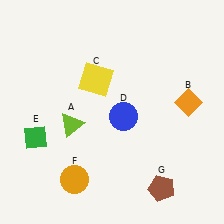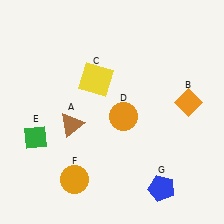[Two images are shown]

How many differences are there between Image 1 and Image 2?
There are 3 differences between the two images.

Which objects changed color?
A changed from lime to brown. D changed from blue to orange. G changed from brown to blue.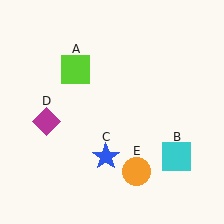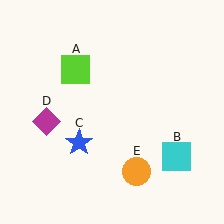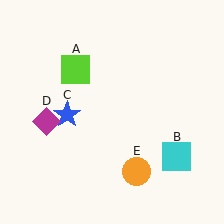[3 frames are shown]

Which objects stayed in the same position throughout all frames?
Lime square (object A) and cyan square (object B) and magenta diamond (object D) and orange circle (object E) remained stationary.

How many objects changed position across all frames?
1 object changed position: blue star (object C).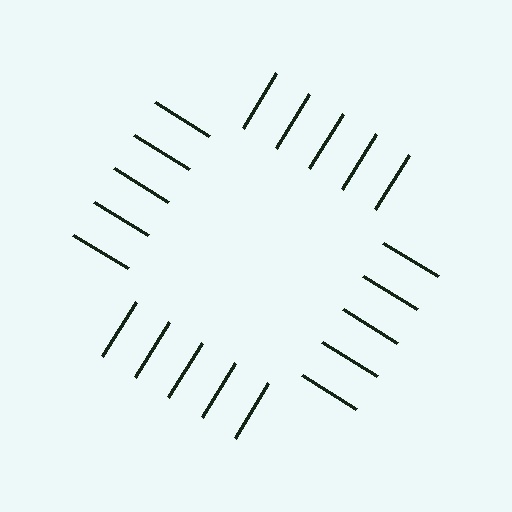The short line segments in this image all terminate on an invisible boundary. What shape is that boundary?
An illusory square — the line segments terminate on its edges but no continuous stroke is drawn.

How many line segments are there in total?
20 — 5 along each of the 4 edges.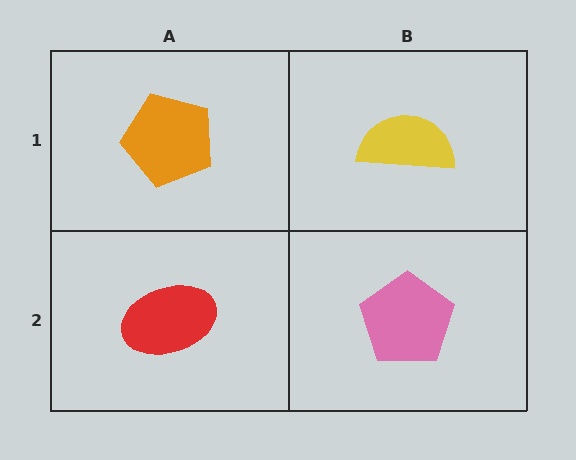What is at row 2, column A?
A red ellipse.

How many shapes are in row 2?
2 shapes.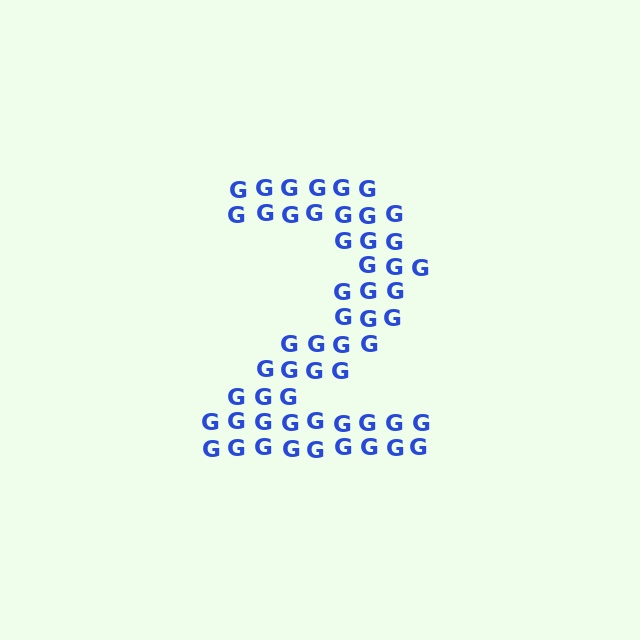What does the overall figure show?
The overall figure shows the digit 2.